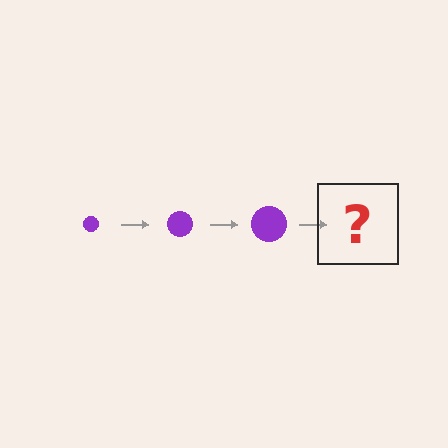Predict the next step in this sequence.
The next step is a purple circle, larger than the previous one.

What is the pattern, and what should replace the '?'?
The pattern is that the circle gets progressively larger each step. The '?' should be a purple circle, larger than the previous one.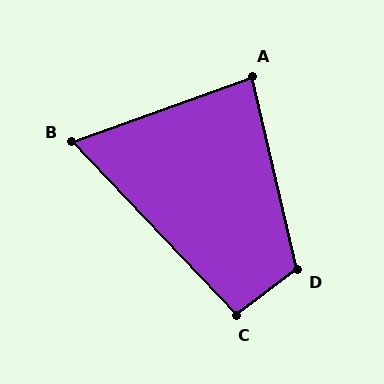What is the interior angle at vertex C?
Approximately 97 degrees (obtuse).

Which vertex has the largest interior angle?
D, at approximately 114 degrees.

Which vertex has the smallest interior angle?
B, at approximately 66 degrees.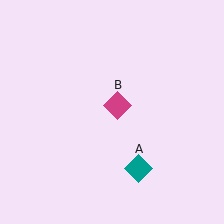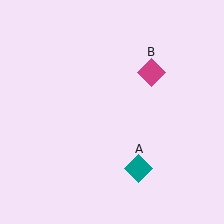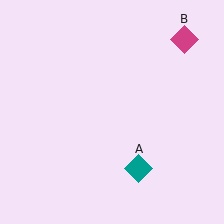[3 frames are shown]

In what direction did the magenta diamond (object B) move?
The magenta diamond (object B) moved up and to the right.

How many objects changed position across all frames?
1 object changed position: magenta diamond (object B).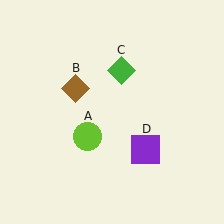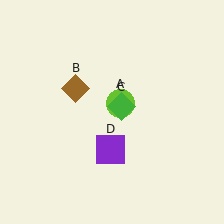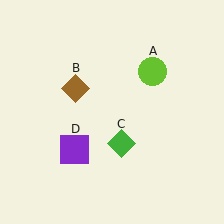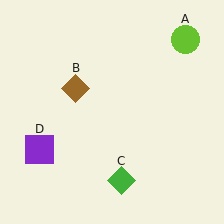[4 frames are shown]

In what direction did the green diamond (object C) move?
The green diamond (object C) moved down.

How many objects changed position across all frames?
3 objects changed position: lime circle (object A), green diamond (object C), purple square (object D).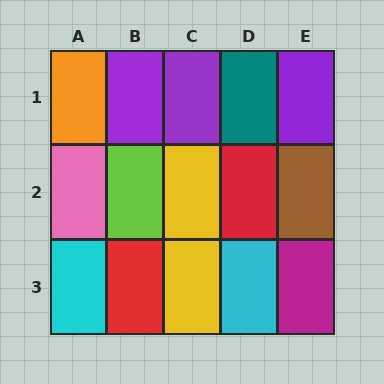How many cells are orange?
1 cell is orange.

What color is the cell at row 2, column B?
Lime.